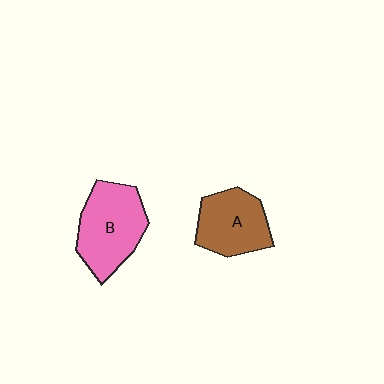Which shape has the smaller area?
Shape A (brown).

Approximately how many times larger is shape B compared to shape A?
Approximately 1.2 times.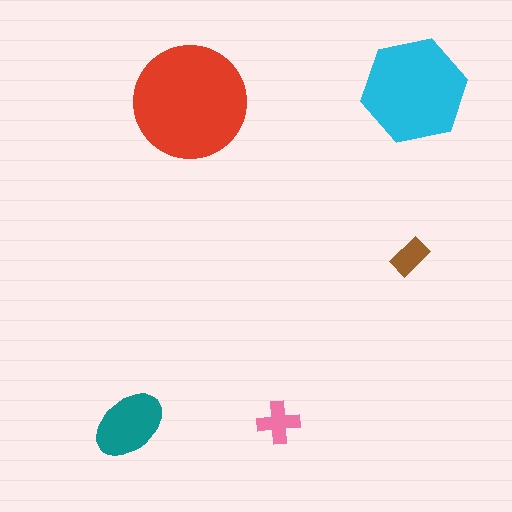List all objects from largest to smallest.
The red circle, the cyan hexagon, the teal ellipse, the pink cross, the brown rectangle.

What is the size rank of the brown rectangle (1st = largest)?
5th.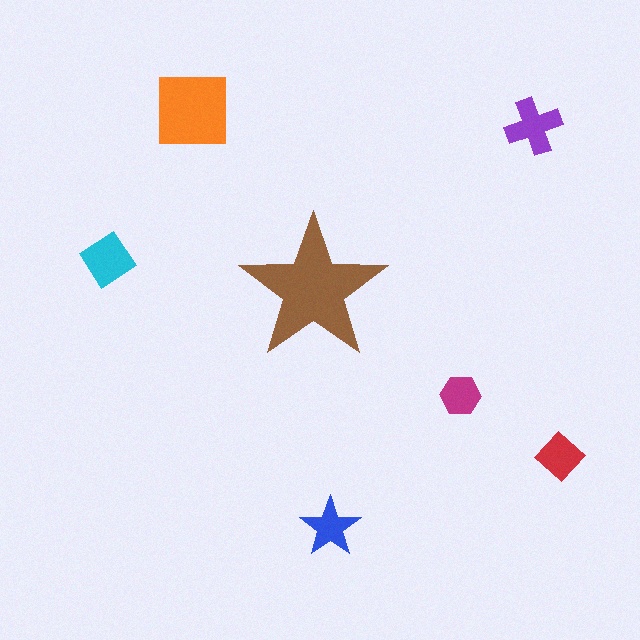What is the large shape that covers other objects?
A brown star.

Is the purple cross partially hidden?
No, the purple cross is fully visible.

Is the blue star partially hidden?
No, the blue star is fully visible.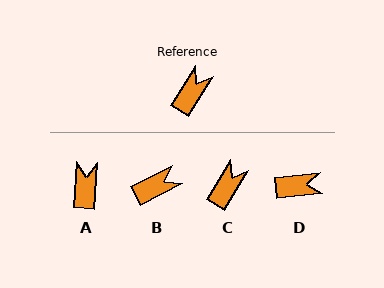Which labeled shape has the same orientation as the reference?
C.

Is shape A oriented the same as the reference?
No, it is off by about 27 degrees.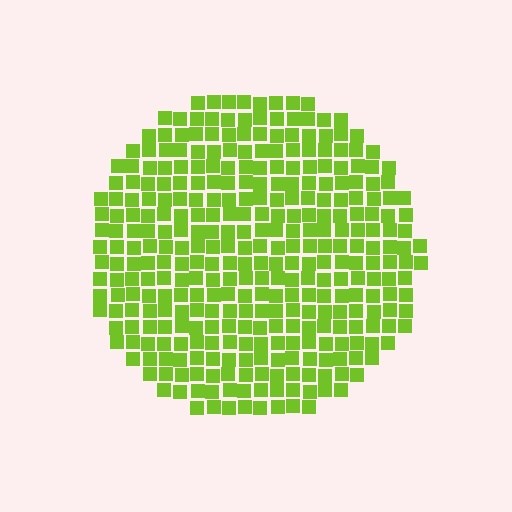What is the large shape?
The large shape is a circle.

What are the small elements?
The small elements are squares.